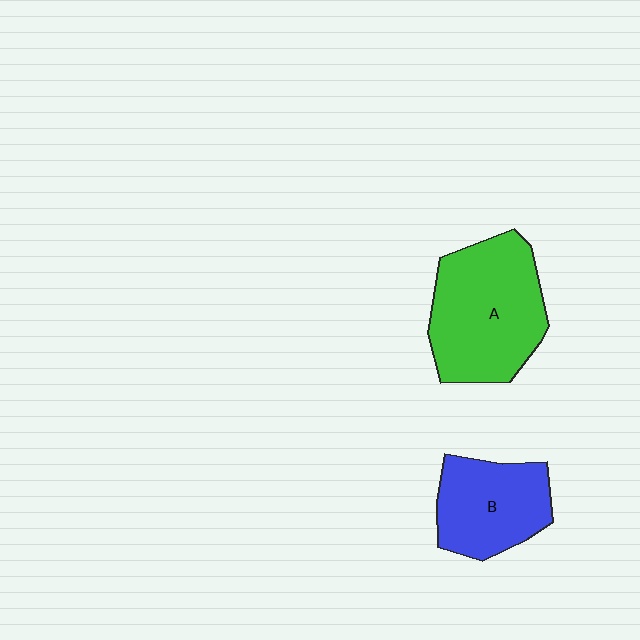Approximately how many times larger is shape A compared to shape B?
Approximately 1.4 times.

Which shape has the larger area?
Shape A (green).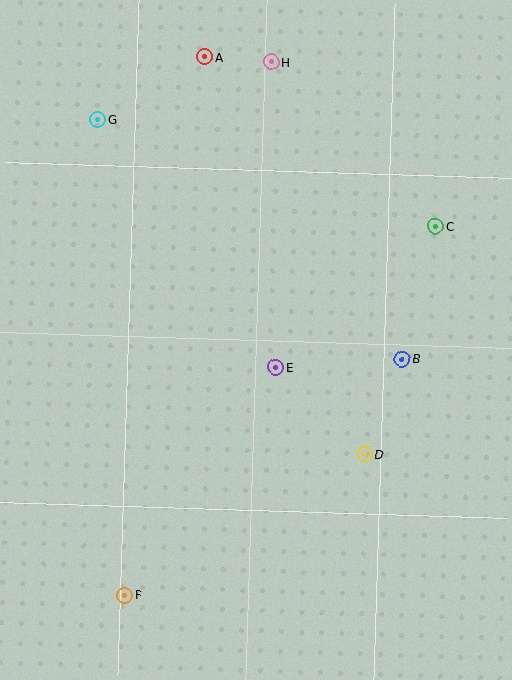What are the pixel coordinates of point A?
Point A is at (205, 57).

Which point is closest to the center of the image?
Point E at (276, 367) is closest to the center.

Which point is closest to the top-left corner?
Point G is closest to the top-left corner.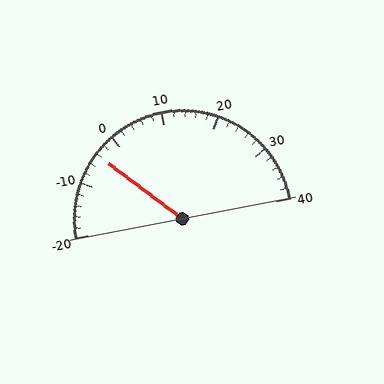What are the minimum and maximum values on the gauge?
The gauge ranges from -20 to 40.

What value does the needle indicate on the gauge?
The needle indicates approximately -4.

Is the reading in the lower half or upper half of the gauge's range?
The reading is in the lower half of the range (-20 to 40).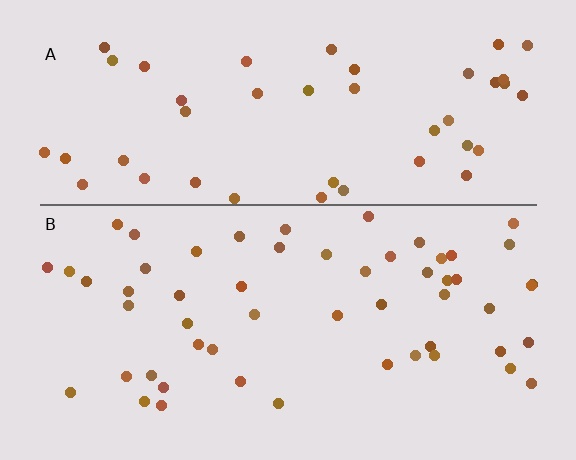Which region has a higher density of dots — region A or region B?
B (the bottom).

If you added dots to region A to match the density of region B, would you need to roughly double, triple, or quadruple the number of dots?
Approximately double.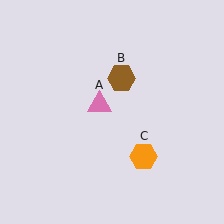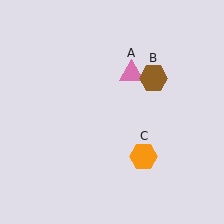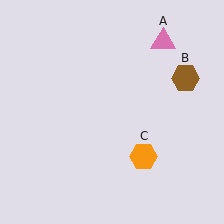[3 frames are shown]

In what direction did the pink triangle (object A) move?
The pink triangle (object A) moved up and to the right.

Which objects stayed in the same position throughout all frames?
Orange hexagon (object C) remained stationary.